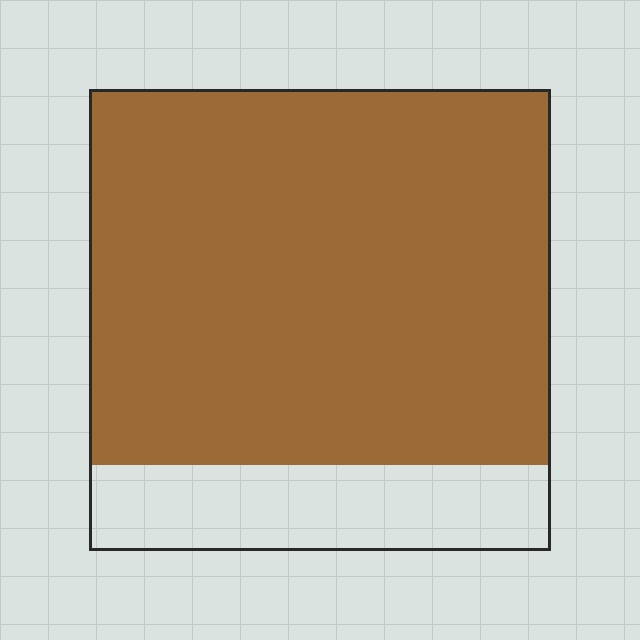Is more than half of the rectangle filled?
Yes.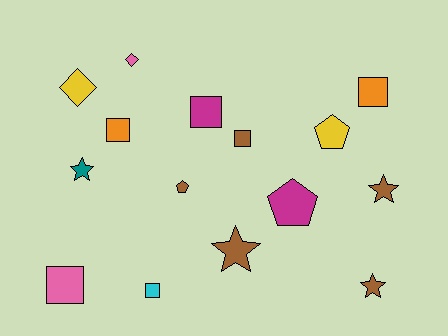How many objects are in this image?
There are 15 objects.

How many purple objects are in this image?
There are no purple objects.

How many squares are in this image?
There are 6 squares.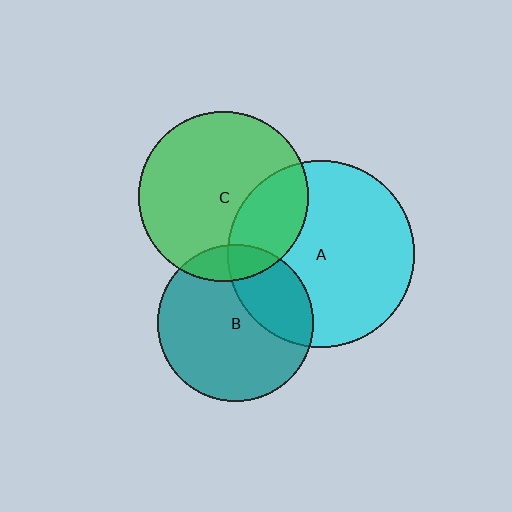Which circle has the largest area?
Circle A (cyan).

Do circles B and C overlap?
Yes.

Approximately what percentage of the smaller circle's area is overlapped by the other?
Approximately 15%.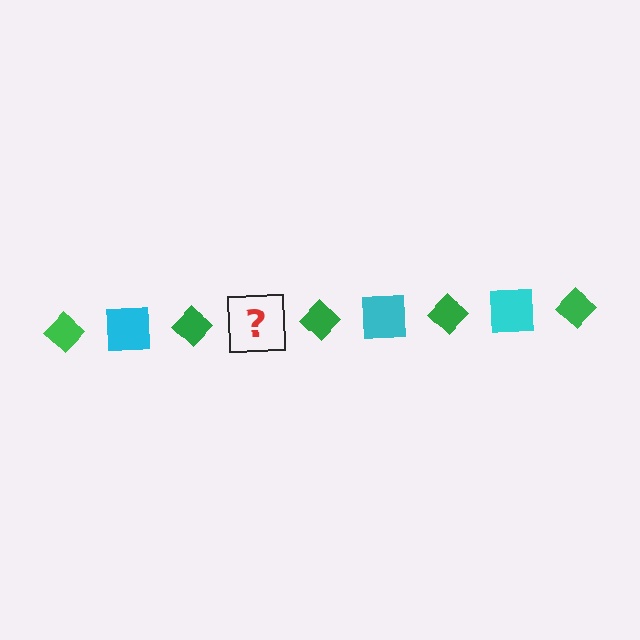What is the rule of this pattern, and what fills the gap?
The rule is that the pattern alternates between green diamond and cyan square. The gap should be filled with a cyan square.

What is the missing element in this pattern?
The missing element is a cyan square.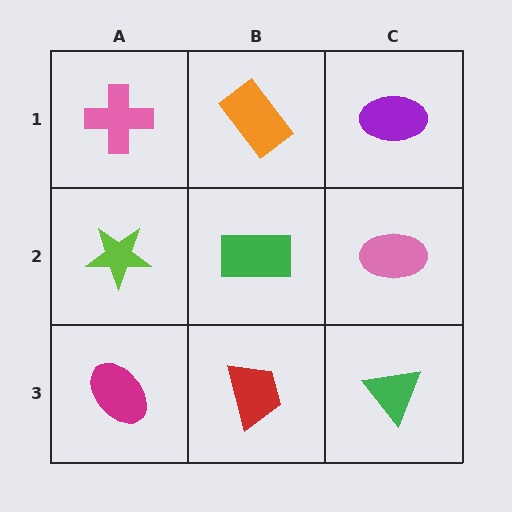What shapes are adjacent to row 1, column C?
A pink ellipse (row 2, column C), an orange rectangle (row 1, column B).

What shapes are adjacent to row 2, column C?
A purple ellipse (row 1, column C), a green triangle (row 3, column C), a green rectangle (row 2, column B).